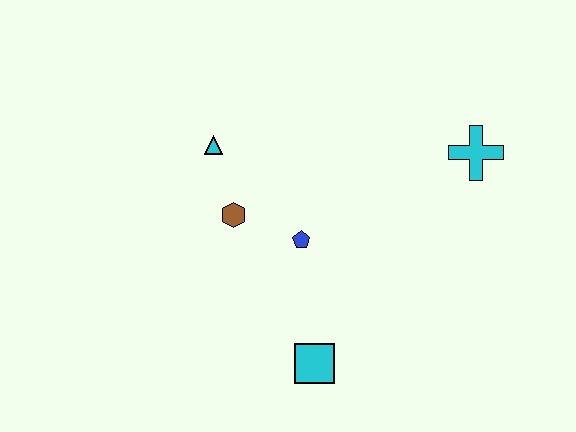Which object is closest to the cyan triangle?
The brown hexagon is closest to the cyan triangle.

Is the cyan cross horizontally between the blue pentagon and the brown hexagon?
No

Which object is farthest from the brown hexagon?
The cyan cross is farthest from the brown hexagon.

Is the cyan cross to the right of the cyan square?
Yes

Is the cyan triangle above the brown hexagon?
Yes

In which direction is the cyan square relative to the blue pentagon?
The cyan square is below the blue pentagon.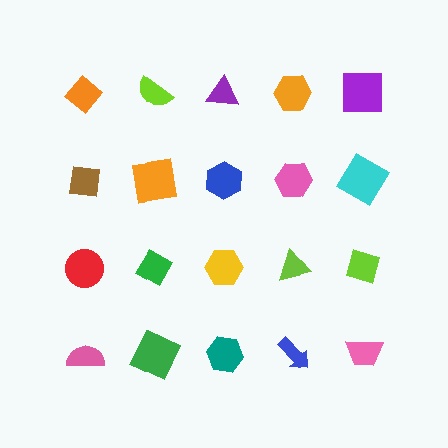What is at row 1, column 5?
A purple square.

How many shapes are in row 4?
5 shapes.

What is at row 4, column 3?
A teal hexagon.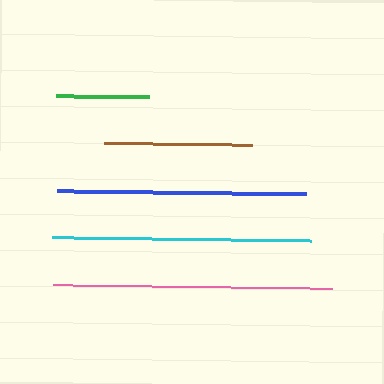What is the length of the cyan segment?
The cyan segment is approximately 259 pixels long.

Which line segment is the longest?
The pink line is the longest at approximately 279 pixels.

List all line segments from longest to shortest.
From longest to shortest: pink, cyan, blue, brown, green.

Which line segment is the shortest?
The green line is the shortest at approximately 93 pixels.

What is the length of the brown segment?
The brown segment is approximately 149 pixels long.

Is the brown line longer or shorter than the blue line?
The blue line is longer than the brown line.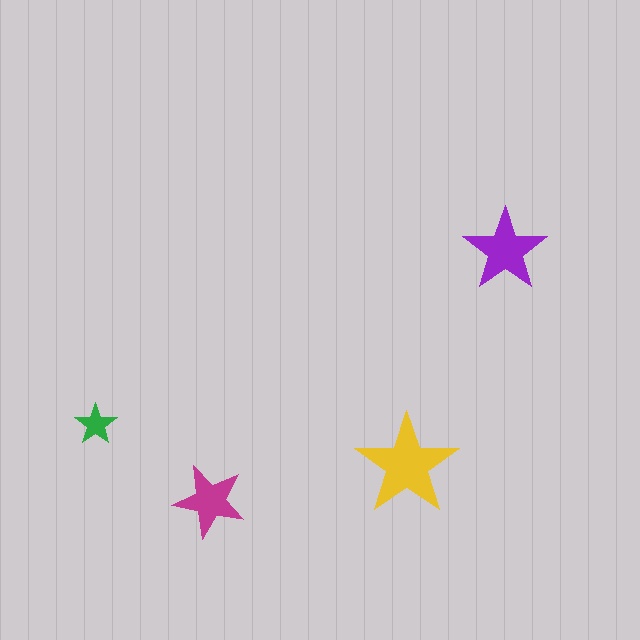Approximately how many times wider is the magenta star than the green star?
About 1.5 times wider.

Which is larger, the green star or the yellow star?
The yellow one.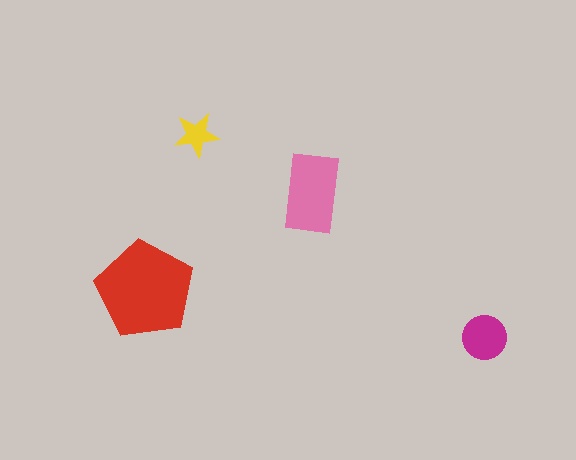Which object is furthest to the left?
The red pentagon is leftmost.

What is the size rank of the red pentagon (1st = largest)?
1st.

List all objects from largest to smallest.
The red pentagon, the pink rectangle, the magenta circle, the yellow star.